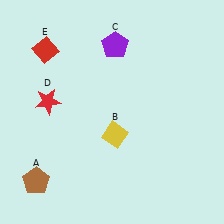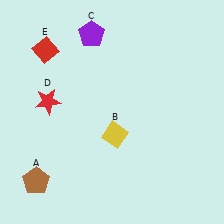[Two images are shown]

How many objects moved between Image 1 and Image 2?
1 object moved between the two images.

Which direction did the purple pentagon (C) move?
The purple pentagon (C) moved left.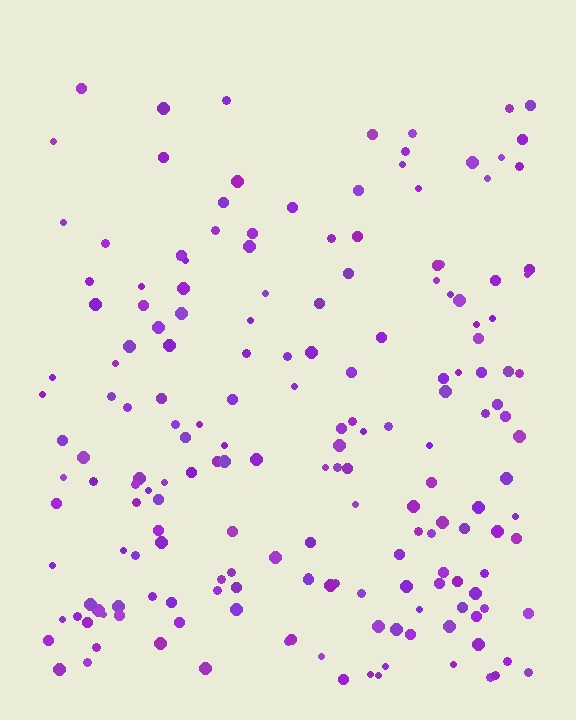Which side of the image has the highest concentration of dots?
The bottom.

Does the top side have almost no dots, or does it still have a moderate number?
Still a moderate number, just noticeably fewer than the bottom.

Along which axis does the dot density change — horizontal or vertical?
Vertical.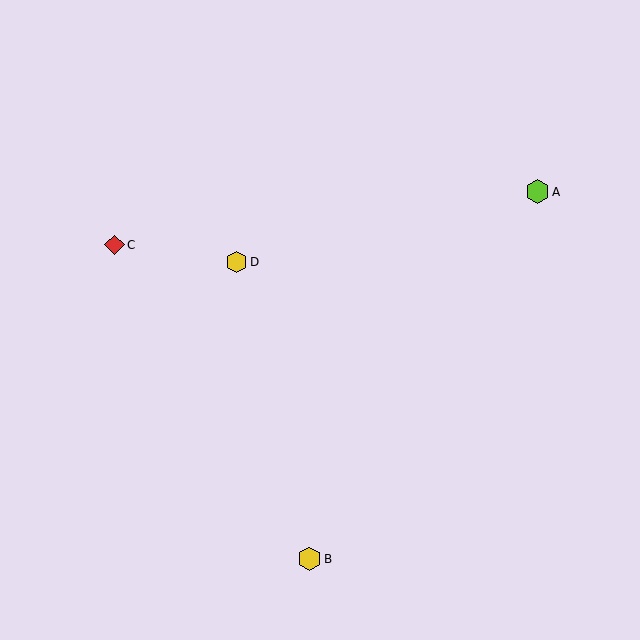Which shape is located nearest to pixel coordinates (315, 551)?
The yellow hexagon (labeled B) at (310, 559) is nearest to that location.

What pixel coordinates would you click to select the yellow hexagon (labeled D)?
Click at (236, 262) to select the yellow hexagon D.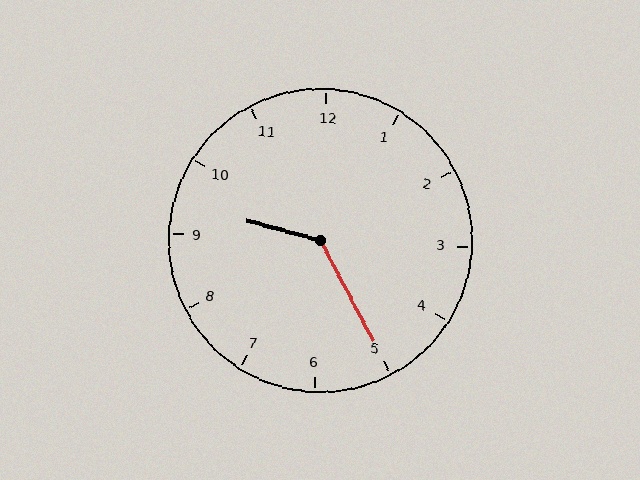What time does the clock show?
9:25.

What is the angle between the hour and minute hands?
Approximately 132 degrees.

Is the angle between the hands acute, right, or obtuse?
It is obtuse.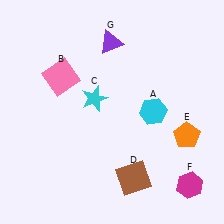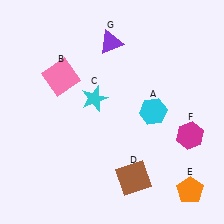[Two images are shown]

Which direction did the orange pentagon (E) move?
The orange pentagon (E) moved down.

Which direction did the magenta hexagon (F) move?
The magenta hexagon (F) moved up.